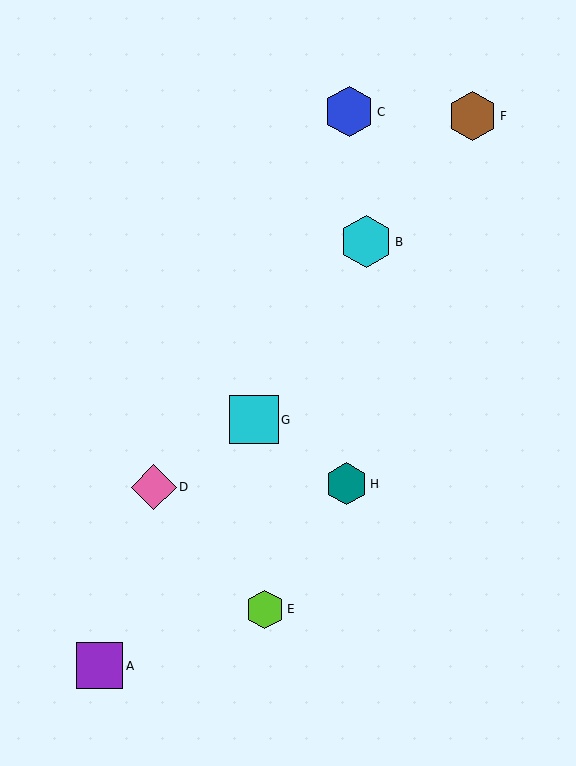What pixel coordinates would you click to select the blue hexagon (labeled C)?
Click at (349, 112) to select the blue hexagon C.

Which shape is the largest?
The cyan hexagon (labeled B) is the largest.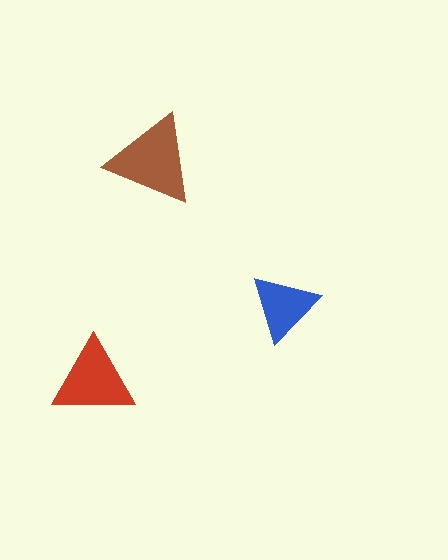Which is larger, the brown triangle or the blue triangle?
The brown one.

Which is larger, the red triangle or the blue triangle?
The red one.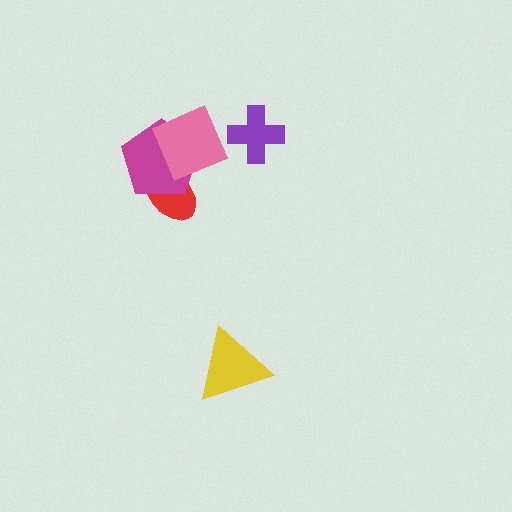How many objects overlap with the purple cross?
0 objects overlap with the purple cross.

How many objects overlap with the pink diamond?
2 objects overlap with the pink diamond.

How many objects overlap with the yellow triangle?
0 objects overlap with the yellow triangle.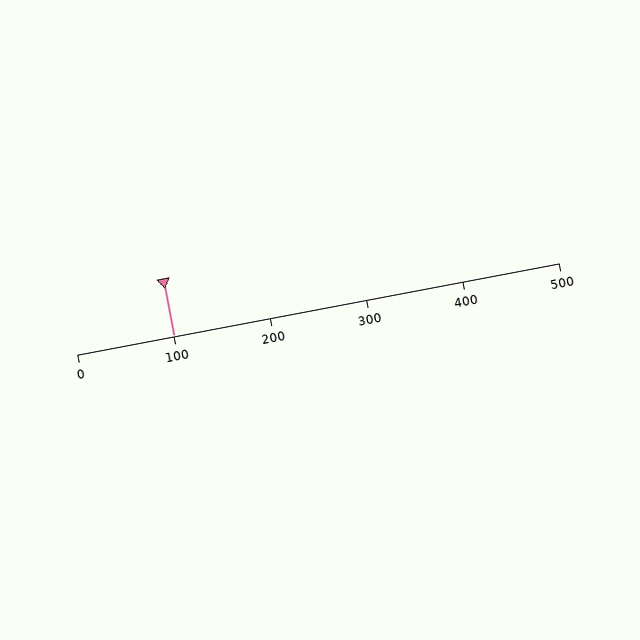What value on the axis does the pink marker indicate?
The marker indicates approximately 100.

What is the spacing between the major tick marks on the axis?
The major ticks are spaced 100 apart.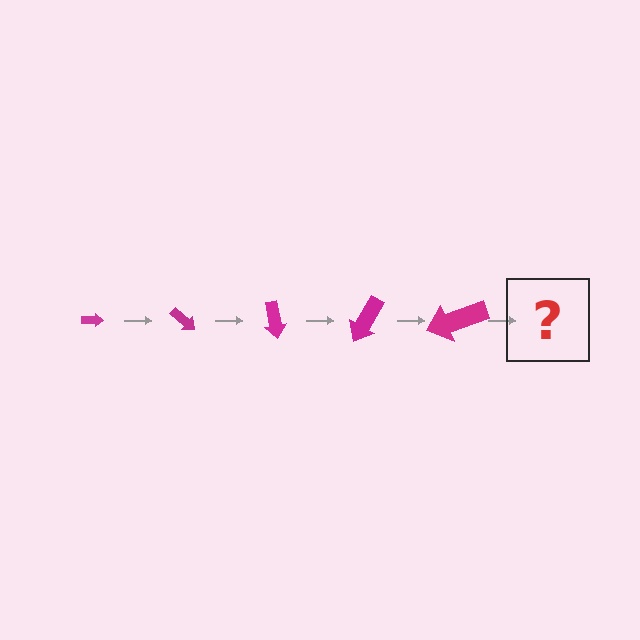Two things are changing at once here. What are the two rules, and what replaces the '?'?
The two rules are that the arrow grows larger each step and it rotates 40 degrees each step. The '?' should be an arrow, larger than the previous one and rotated 200 degrees from the start.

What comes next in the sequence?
The next element should be an arrow, larger than the previous one and rotated 200 degrees from the start.